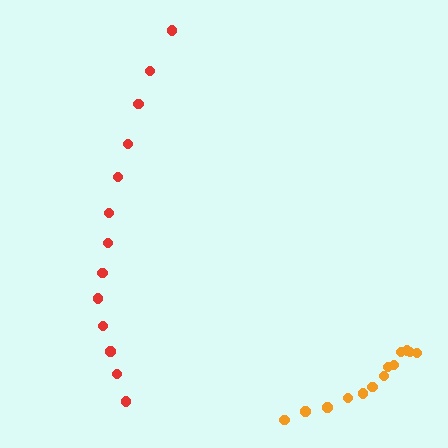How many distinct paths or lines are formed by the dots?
There are 2 distinct paths.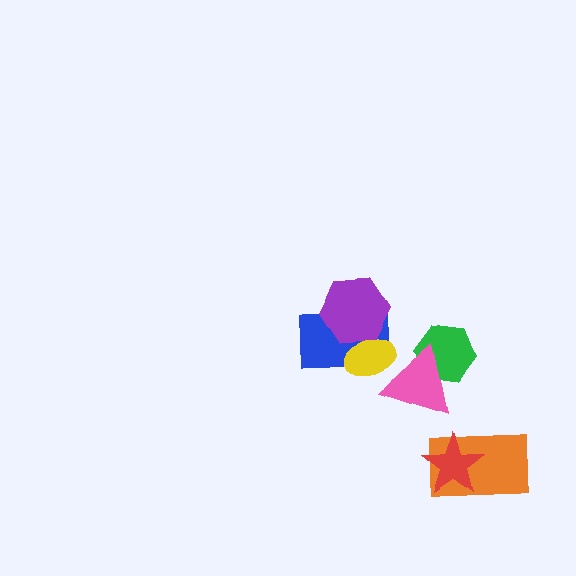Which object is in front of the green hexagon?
The pink triangle is in front of the green hexagon.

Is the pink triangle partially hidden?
No, no other shape covers it.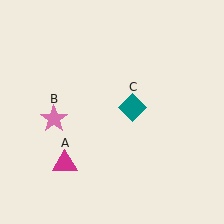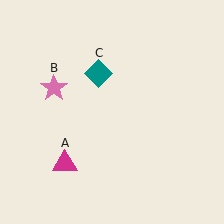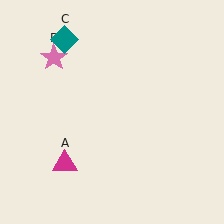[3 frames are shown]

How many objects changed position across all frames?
2 objects changed position: pink star (object B), teal diamond (object C).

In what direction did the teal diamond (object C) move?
The teal diamond (object C) moved up and to the left.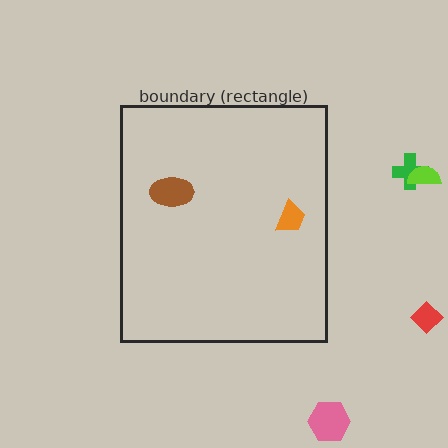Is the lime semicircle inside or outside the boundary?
Outside.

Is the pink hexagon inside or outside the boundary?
Outside.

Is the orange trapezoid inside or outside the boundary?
Inside.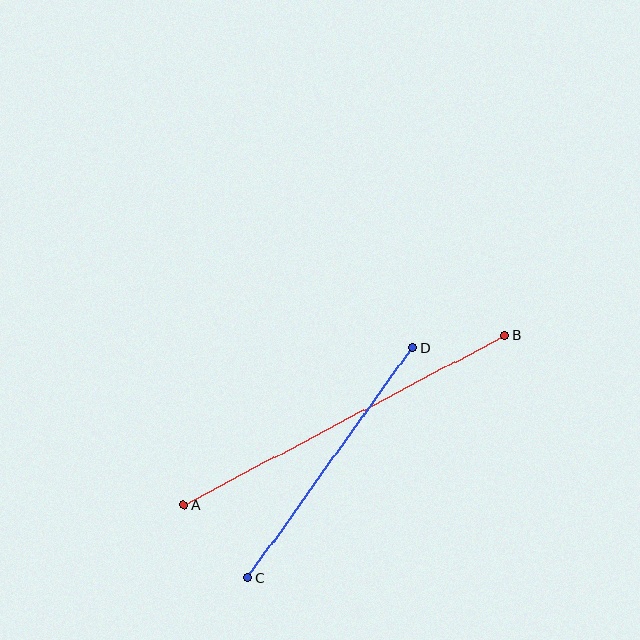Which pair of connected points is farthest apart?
Points A and B are farthest apart.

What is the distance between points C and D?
The distance is approximately 283 pixels.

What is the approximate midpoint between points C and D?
The midpoint is at approximately (330, 463) pixels.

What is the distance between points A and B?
The distance is approximately 363 pixels.